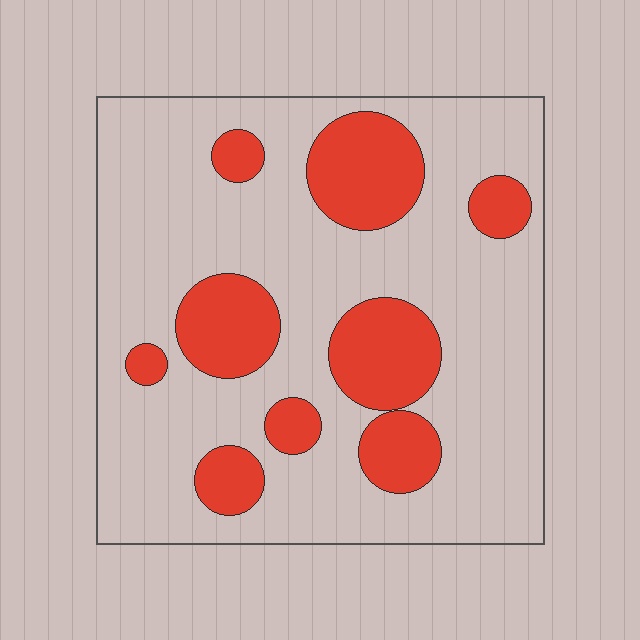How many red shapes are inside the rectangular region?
9.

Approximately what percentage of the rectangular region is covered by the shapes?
Approximately 25%.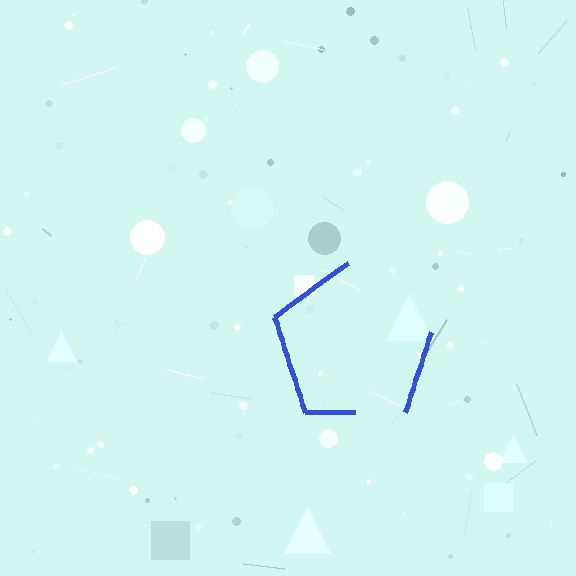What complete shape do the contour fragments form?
The contour fragments form a pentagon.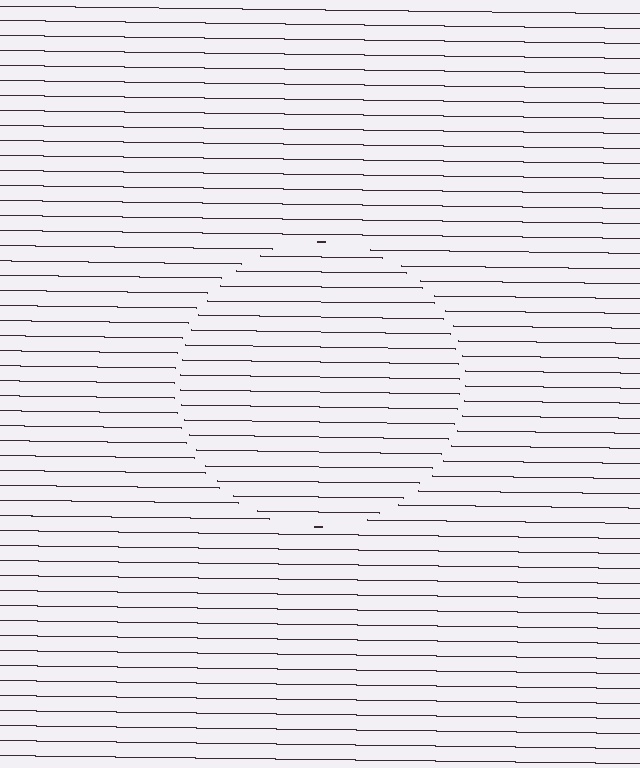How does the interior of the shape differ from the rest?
The interior of the shape contains the same grating, shifted by half a period — the contour is defined by the phase discontinuity where line-ends from the inner and outer gratings abut.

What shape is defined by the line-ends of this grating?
An illusory circle. The interior of the shape contains the same grating, shifted by half a period — the contour is defined by the phase discontinuity where line-ends from the inner and outer gratings abut.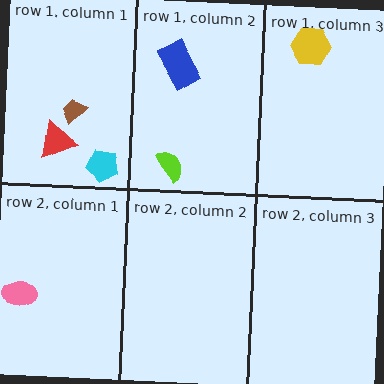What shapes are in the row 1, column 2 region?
The lime semicircle, the blue rectangle.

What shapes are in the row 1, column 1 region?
The cyan pentagon, the red triangle, the brown trapezoid.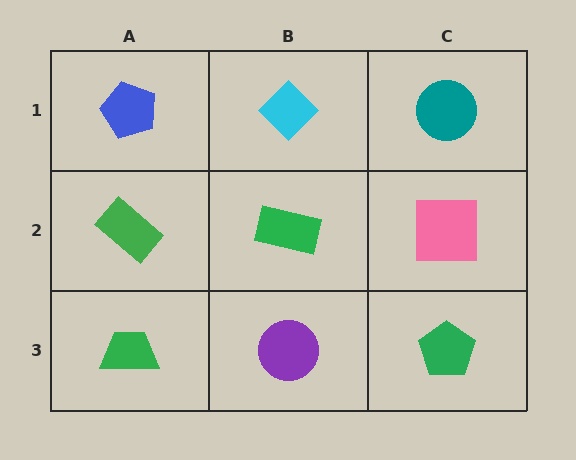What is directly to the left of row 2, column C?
A green rectangle.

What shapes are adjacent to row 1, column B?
A green rectangle (row 2, column B), a blue pentagon (row 1, column A), a teal circle (row 1, column C).